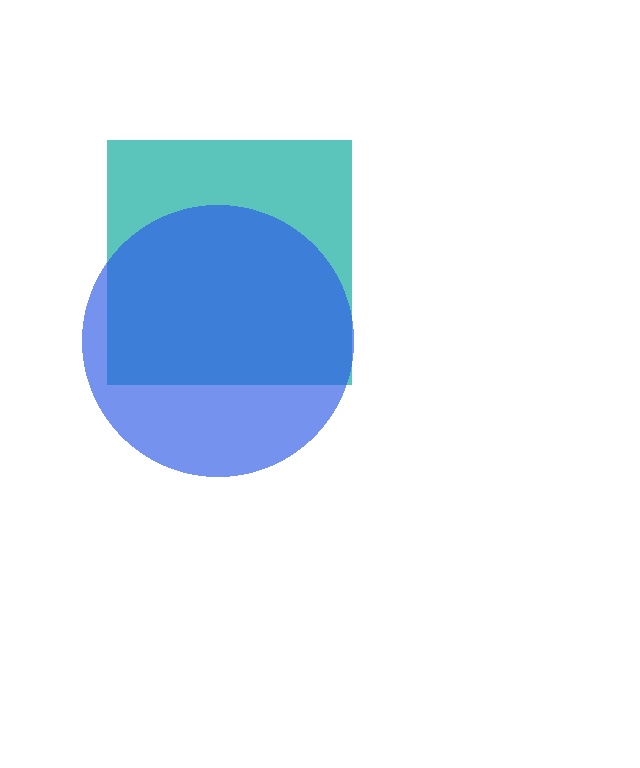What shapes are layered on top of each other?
The layered shapes are: a teal square, a blue circle.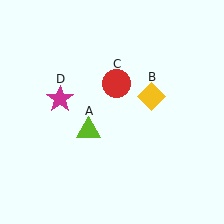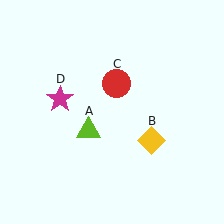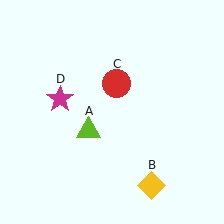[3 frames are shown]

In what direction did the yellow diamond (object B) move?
The yellow diamond (object B) moved down.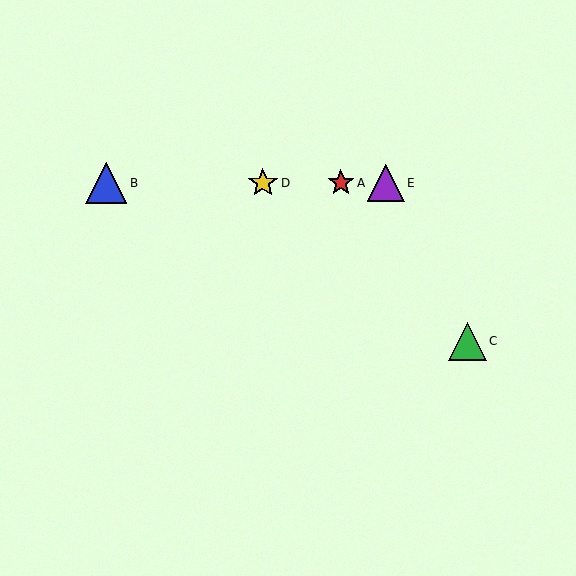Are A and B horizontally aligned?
Yes, both are at y≈183.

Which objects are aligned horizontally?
Objects A, B, D, E are aligned horizontally.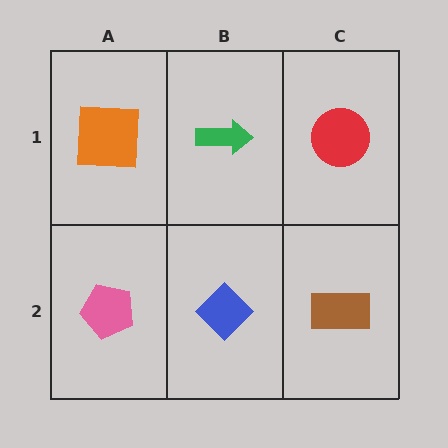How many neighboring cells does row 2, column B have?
3.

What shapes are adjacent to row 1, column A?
A pink pentagon (row 2, column A), a green arrow (row 1, column B).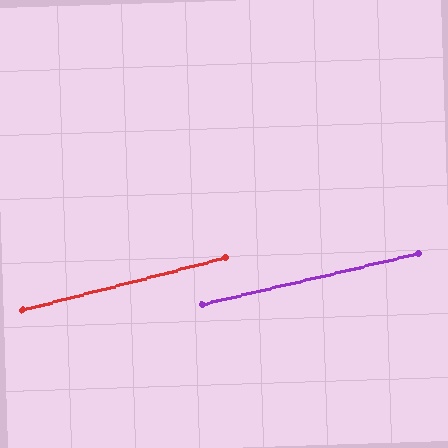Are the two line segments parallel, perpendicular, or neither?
Parallel — their directions differ by only 1.2°.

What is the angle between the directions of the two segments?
Approximately 1 degree.